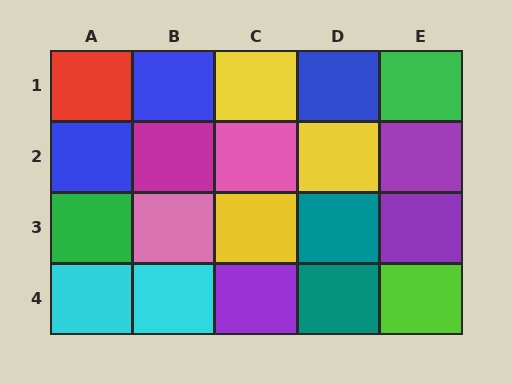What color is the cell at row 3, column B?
Pink.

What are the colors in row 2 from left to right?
Blue, magenta, pink, yellow, purple.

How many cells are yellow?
3 cells are yellow.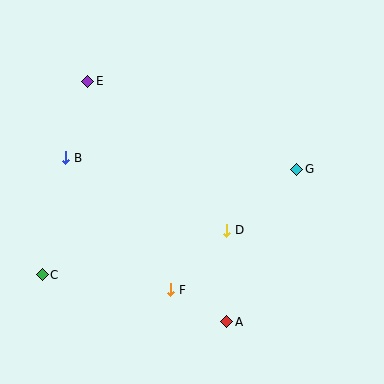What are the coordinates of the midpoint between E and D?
The midpoint between E and D is at (157, 156).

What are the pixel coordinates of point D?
Point D is at (227, 230).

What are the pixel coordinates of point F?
Point F is at (171, 290).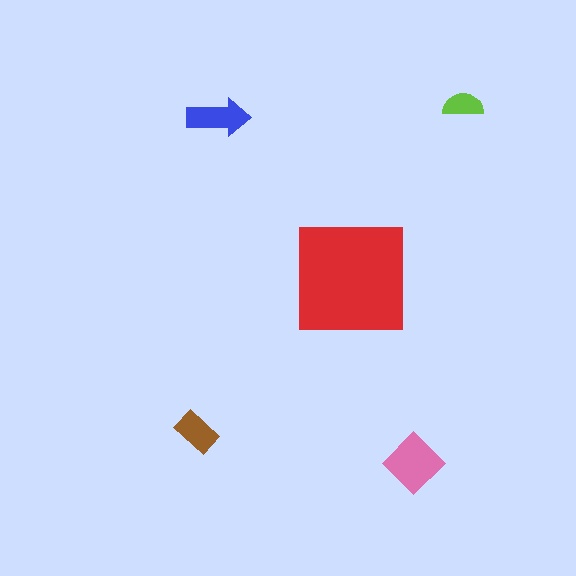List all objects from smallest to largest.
The lime semicircle, the brown rectangle, the blue arrow, the pink diamond, the red square.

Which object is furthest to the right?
The lime semicircle is rightmost.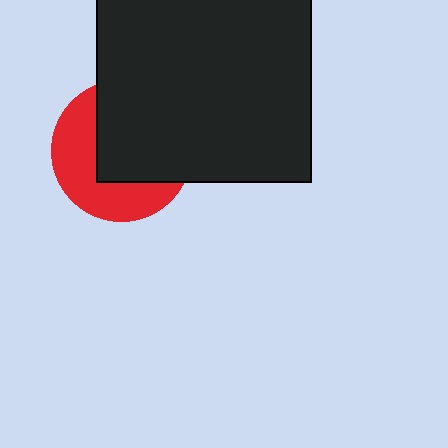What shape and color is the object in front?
The object in front is a black rectangle.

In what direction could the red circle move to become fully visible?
The red circle could move toward the lower-left. That would shift it out from behind the black rectangle entirely.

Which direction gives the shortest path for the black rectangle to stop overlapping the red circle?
Moving toward the upper-right gives the shortest separation.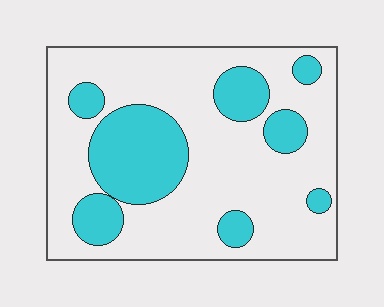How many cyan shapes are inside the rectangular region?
8.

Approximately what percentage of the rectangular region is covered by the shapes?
Approximately 30%.